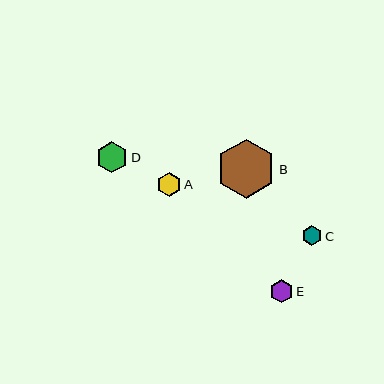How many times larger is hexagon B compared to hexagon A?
Hexagon B is approximately 2.4 times the size of hexagon A.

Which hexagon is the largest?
Hexagon B is the largest with a size of approximately 59 pixels.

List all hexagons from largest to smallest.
From largest to smallest: B, D, A, E, C.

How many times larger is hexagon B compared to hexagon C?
Hexagon B is approximately 2.9 times the size of hexagon C.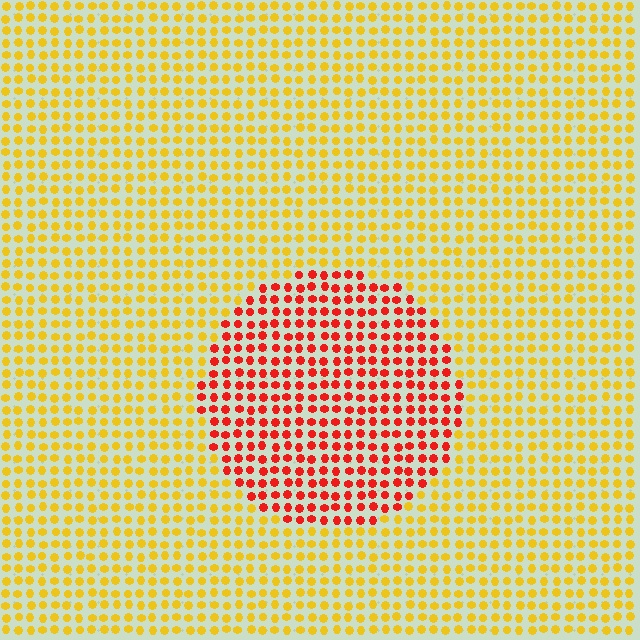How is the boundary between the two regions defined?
The boundary is defined purely by a slight shift in hue (about 48 degrees). Spacing, size, and orientation are identical on both sides.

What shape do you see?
I see a circle.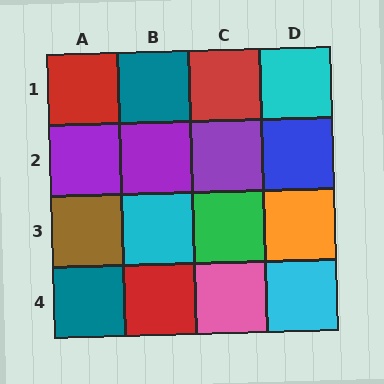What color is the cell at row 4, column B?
Red.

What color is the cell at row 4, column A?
Teal.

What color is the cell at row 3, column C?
Green.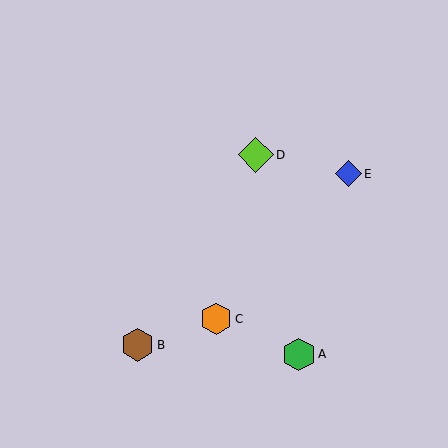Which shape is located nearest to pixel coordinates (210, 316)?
The orange hexagon (labeled C) at (216, 319) is nearest to that location.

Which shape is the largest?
The lime diamond (labeled D) is the largest.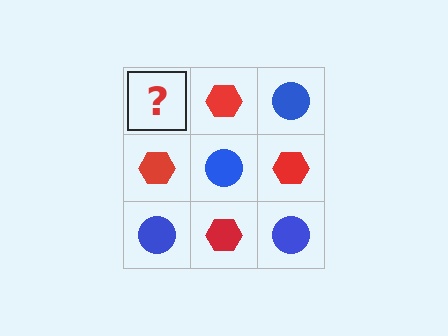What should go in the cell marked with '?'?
The missing cell should contain a blue circle.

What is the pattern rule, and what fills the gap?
The rule is that it alternates blue circle and red hexagon in a checkerboard pattern. The gap should be filled with a blue circle.